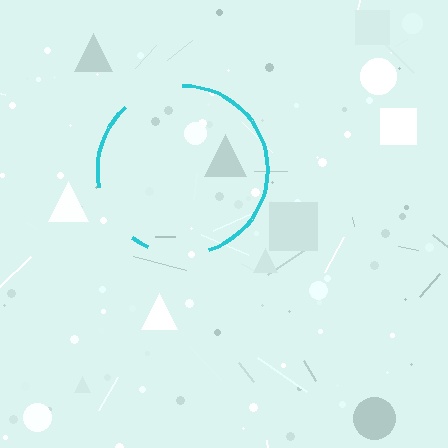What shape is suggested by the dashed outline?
The dashed outline suggests a circle.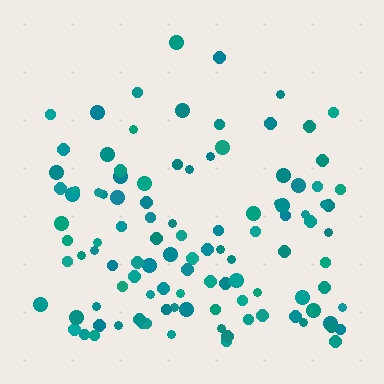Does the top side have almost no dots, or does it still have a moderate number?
Still a moderate number, just noticeably fewer than the bottom.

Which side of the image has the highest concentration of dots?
The bottom.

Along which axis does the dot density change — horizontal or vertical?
Vertical.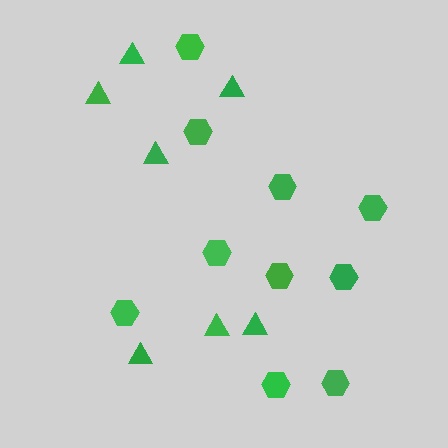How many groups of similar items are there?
There are 2 groups: one group of hexagons (10) and one group of triangles (7).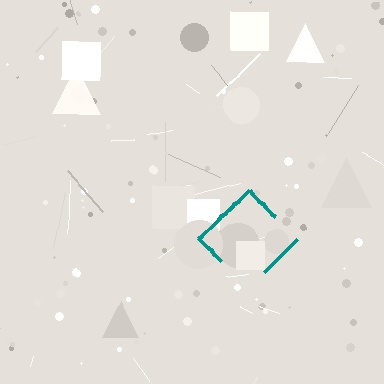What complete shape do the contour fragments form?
The contour fragments form a diamond.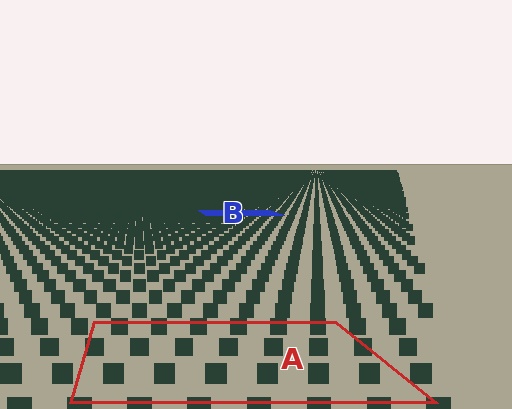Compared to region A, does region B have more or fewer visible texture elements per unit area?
Region B has more texture elements per unit area — they are packed more densely because it is farther away.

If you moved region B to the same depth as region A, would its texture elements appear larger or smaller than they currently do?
They would appear larger. At a closer depth, the same texture elements are projected at a bigger on-screen size.